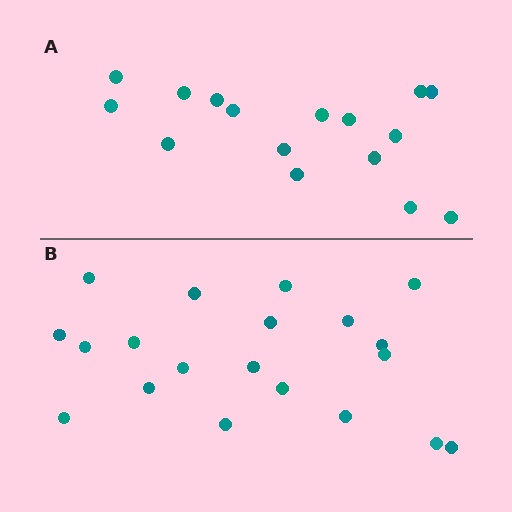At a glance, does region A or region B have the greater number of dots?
Region B (the bottom region) has more dots.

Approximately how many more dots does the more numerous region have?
Region B has about 4 more dots than region A.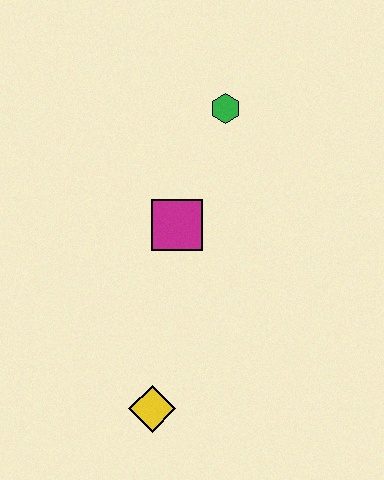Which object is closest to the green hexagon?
The magenta square is closest to the green hexagon.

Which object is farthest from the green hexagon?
The yellow diamond is farthest from the green hexagon.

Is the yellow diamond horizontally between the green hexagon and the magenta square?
No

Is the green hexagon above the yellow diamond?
Yes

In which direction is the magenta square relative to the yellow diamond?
The magenta square is above the yellow diamond.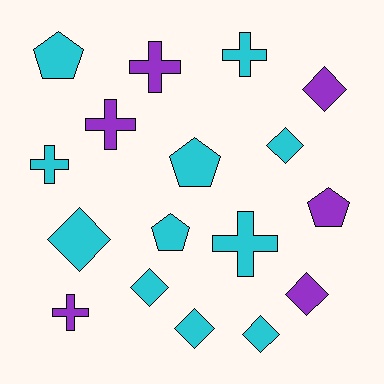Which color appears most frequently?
Cyan, with 11 objects.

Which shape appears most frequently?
Diamond, with 7 objects.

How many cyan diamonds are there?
There are 5 cyan diamonds.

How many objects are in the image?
There are 17 objects.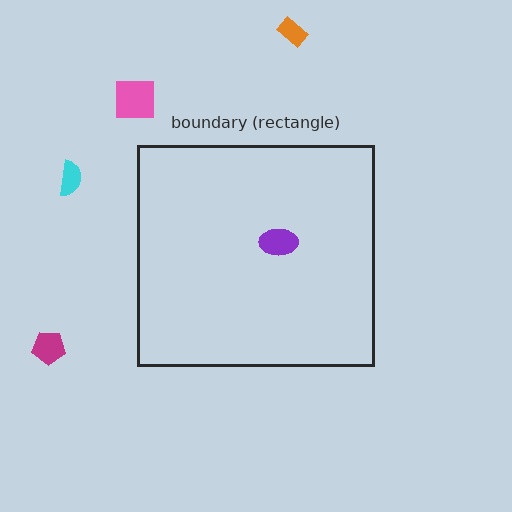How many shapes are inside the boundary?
1 inside, 4 outside.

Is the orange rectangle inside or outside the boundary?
Outside.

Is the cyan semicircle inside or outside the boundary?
Outside.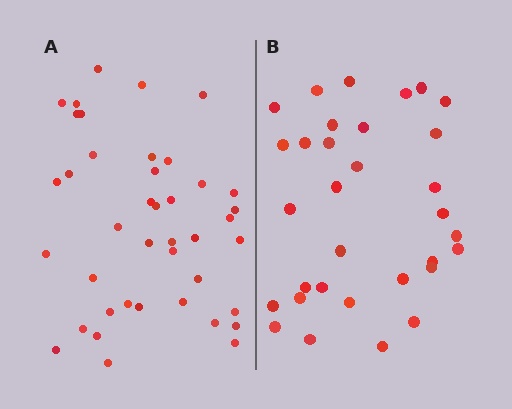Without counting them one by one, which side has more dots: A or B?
Region A (the left region) has more dots.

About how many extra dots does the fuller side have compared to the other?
Region A has roughly 8 or so more dots than region B.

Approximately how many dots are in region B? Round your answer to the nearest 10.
About 30 dots. (The exact count is 32, which rounds to 30.)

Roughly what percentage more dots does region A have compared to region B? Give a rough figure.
About 30% more.